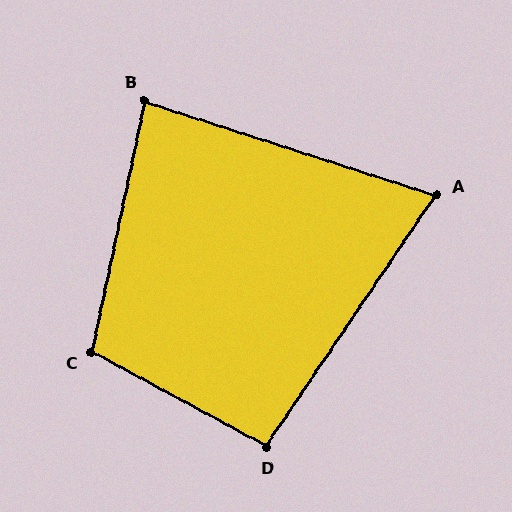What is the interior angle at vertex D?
Approximately 96 degrees (obtuse).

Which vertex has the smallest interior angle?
A, at approximately 74 degrees.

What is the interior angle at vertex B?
Approximately 84 degrees (acute).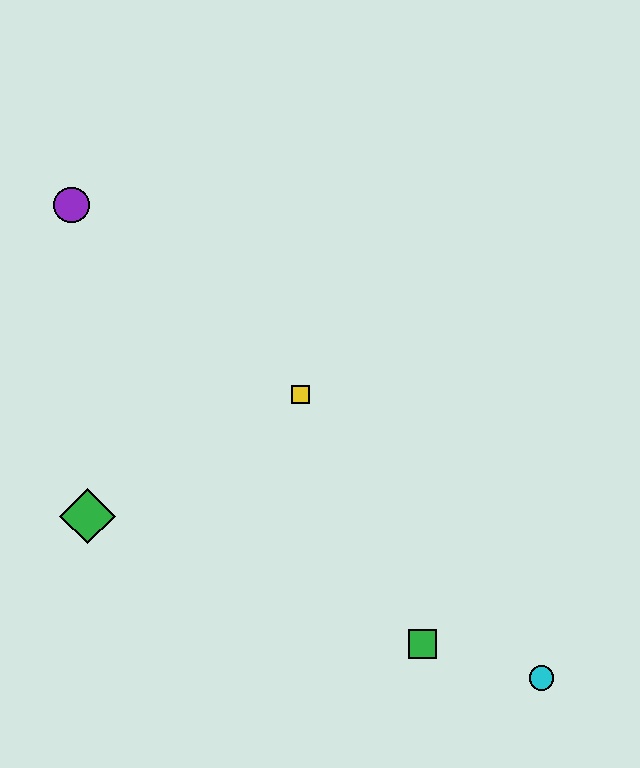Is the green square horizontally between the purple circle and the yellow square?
No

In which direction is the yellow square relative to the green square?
The yellow square is above the green square.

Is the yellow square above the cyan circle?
Yes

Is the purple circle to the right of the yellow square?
No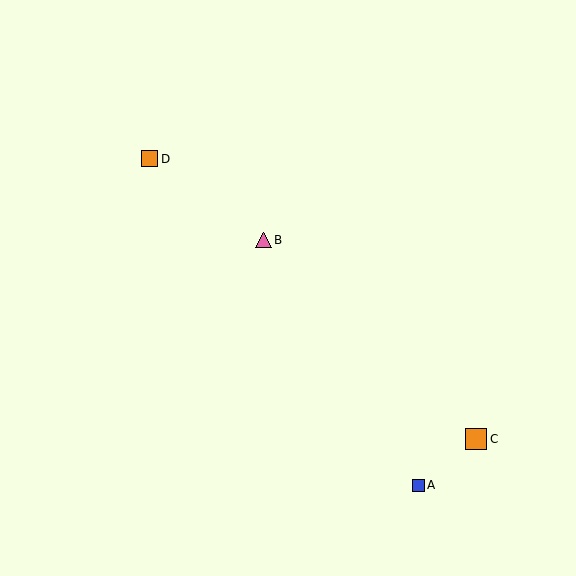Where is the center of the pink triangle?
The center of the pink triangle is at (264, 240).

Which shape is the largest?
The orange square (labeled C) is the largest.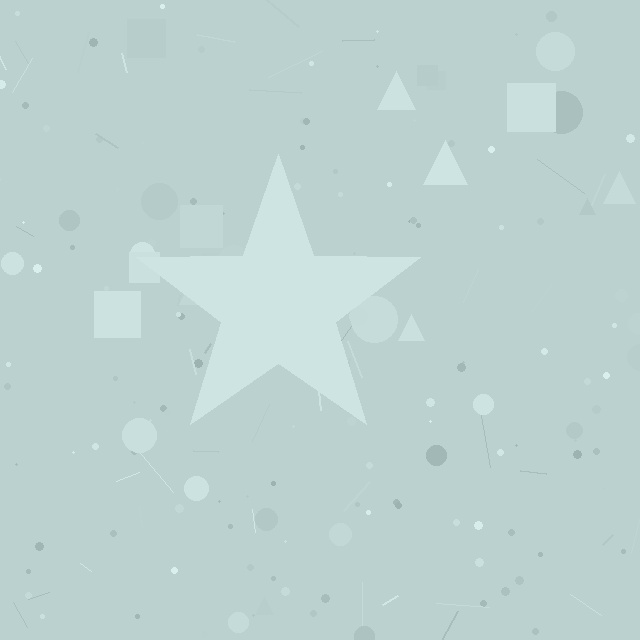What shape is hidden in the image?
A star is hidden in the image.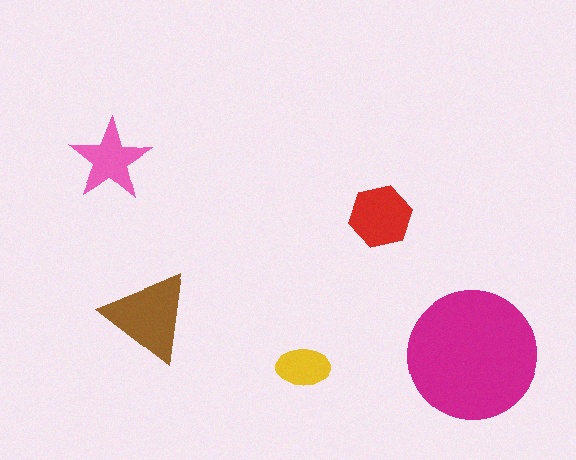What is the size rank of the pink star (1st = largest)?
4th.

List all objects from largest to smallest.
The magenta circle, the brown triangle, the red hexagon, the pink star, the yellow ellipse.